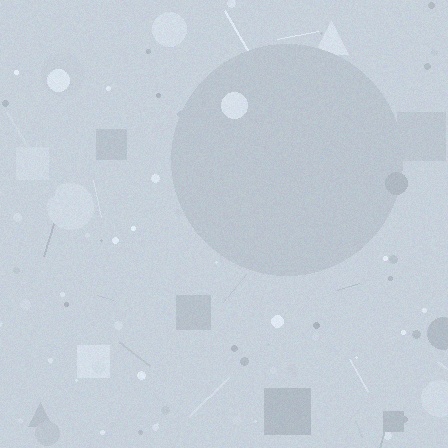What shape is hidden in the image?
A circle is hidden in the image.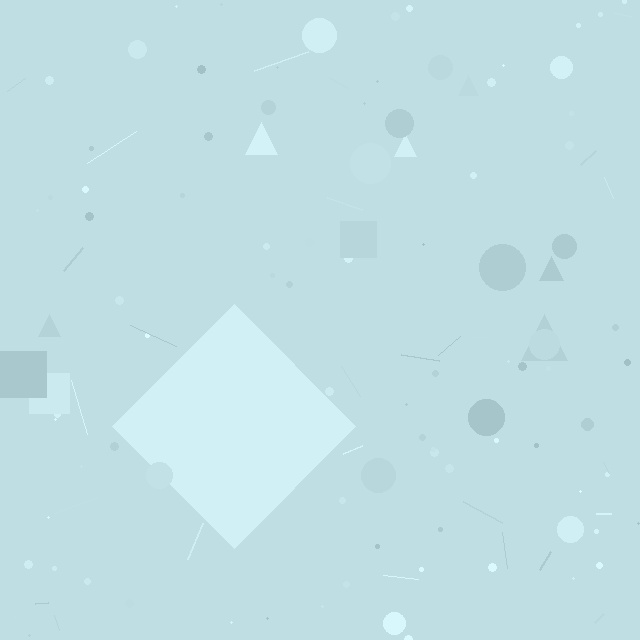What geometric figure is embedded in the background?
A diamond is embedded in the background.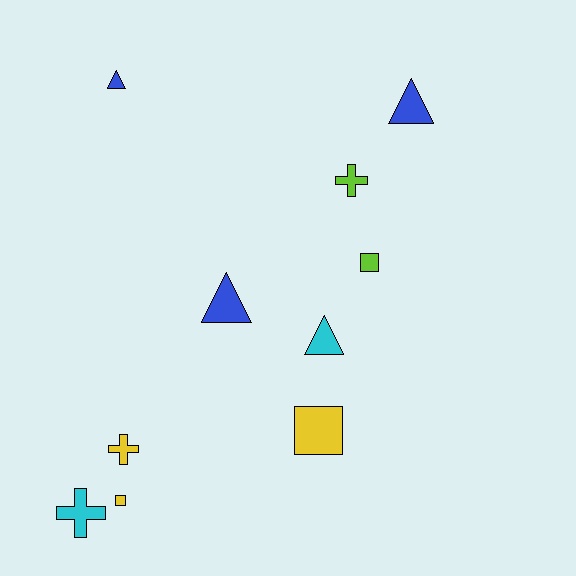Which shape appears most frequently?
Triangle, with 4 objects.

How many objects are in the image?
There are 10 objects.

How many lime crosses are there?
There is 1 lime cross.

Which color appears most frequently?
Yellow, with 3 objects.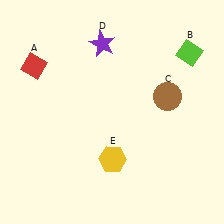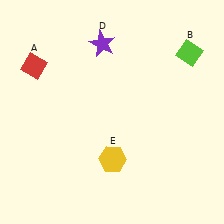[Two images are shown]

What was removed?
The brown circle (C) was removed in Image 2.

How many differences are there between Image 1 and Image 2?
There is 1 difference between the two images.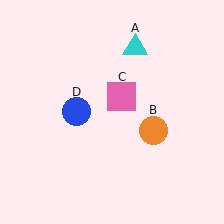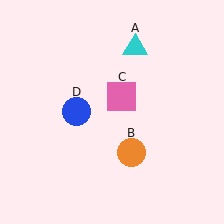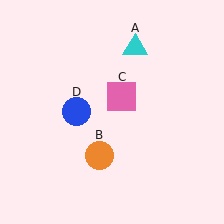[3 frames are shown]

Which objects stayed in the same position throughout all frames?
Cyan triangle (object A) and pink square (object C) and blue circle (object D) remained stationary.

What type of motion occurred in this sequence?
The orange circle (object B) rotated clockwise around the center of the scene.